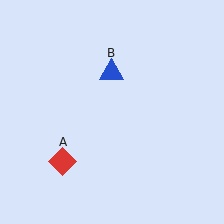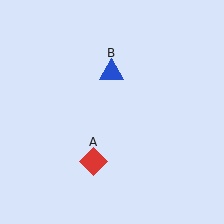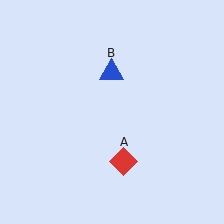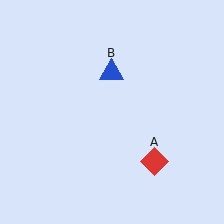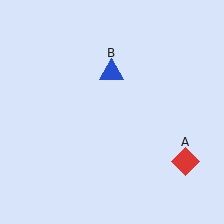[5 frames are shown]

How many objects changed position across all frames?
1 object changed position: red diamond (object A).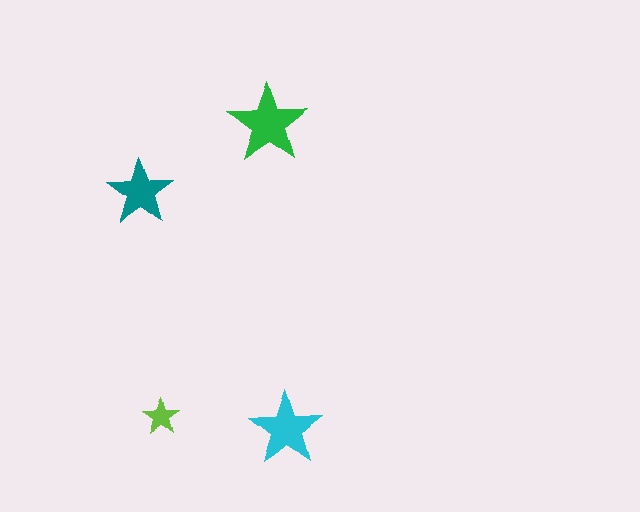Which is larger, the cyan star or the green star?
The green one.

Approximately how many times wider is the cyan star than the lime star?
About 2 times wider.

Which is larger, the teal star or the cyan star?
The cyan one.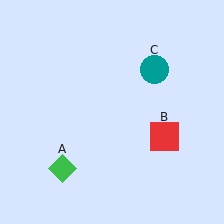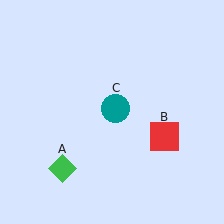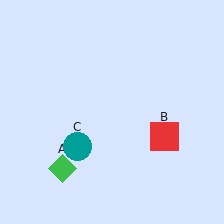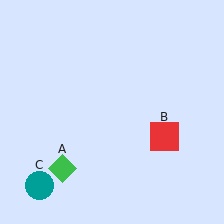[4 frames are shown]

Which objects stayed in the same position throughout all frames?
Green diamond (object A) and red square (object B) remained stationary.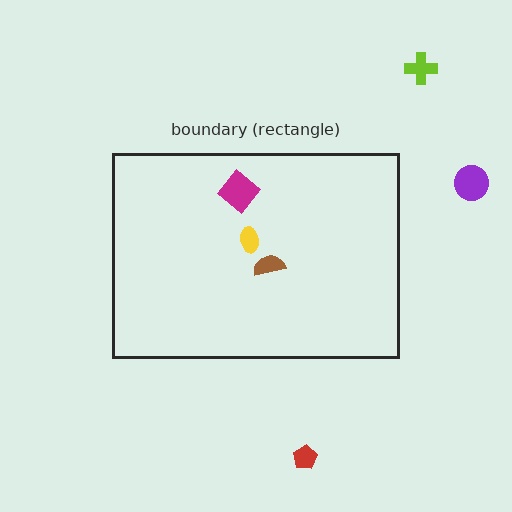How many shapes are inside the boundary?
3 inside, 3 outside.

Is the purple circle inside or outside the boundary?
Outside.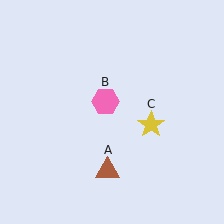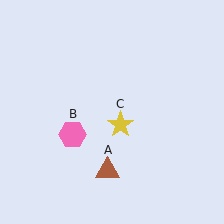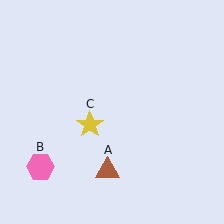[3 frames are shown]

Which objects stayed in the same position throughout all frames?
Brown triangle (object A) remained stationary.